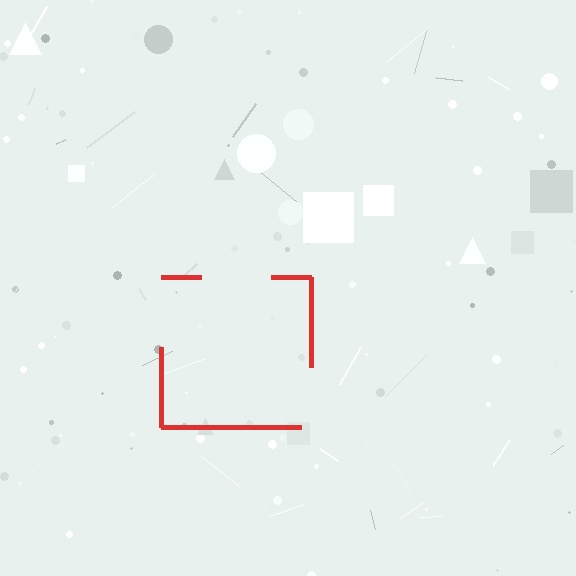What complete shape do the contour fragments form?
The contour fragments form a square.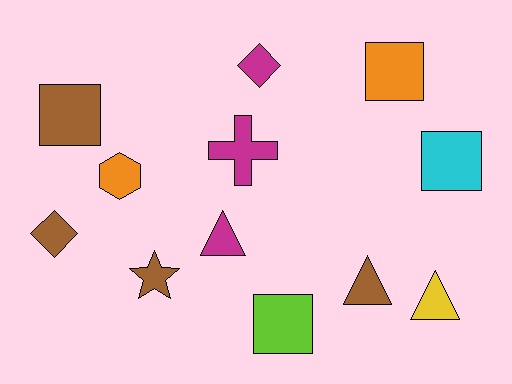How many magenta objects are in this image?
There are 3 magenta objects.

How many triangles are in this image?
There are 3 triangles.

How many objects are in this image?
There are 12 objects.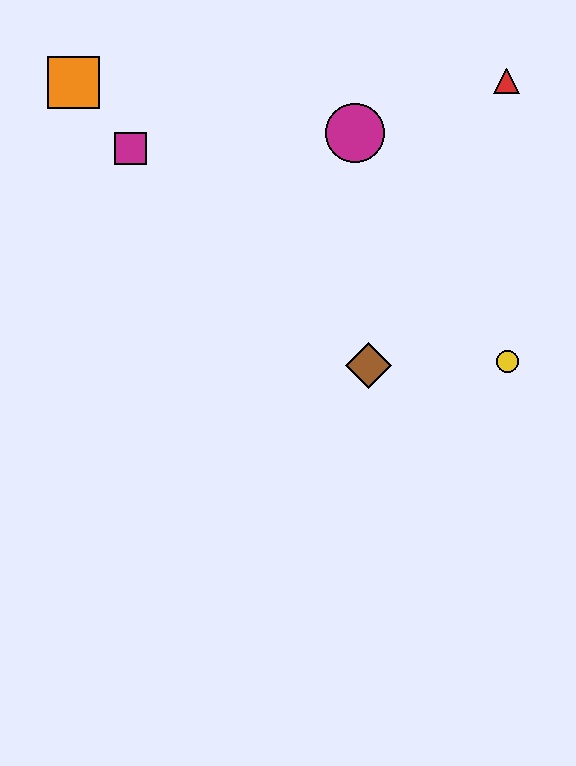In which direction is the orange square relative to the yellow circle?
The orange square is to the left of the yellow circle.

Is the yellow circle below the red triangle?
Yes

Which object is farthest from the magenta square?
The yellow circle is farthest from the magenta square.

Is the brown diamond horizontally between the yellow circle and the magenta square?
Yes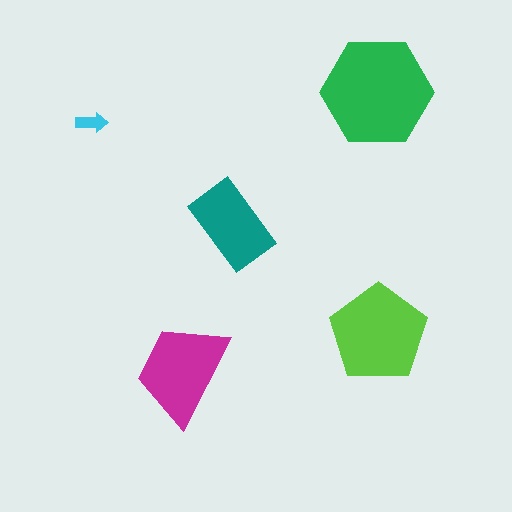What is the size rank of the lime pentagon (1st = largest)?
2nd.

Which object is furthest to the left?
The cyan arrow is leftmost.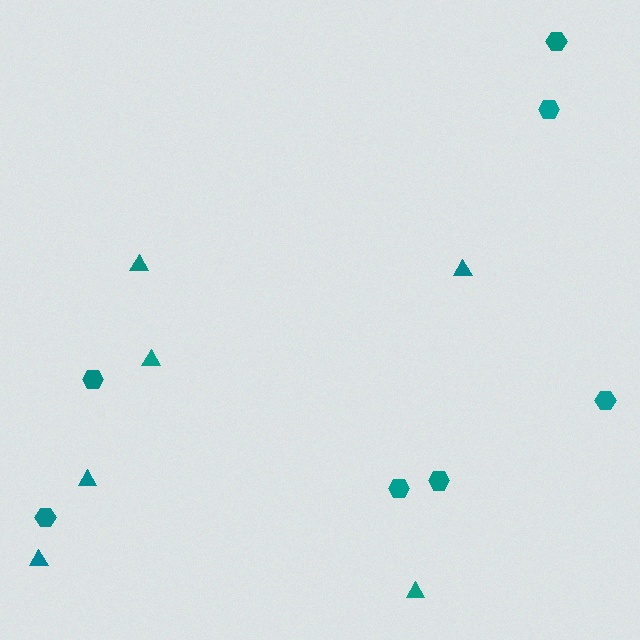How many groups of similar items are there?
There are 2 groups: one group of triangles (6) and one group of hexagons (7).